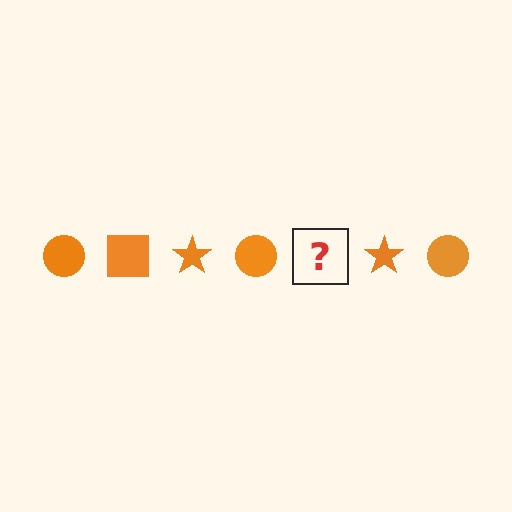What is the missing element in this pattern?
The missing element is an orange square.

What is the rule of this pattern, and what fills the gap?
The rule is that the pattern cycles through circle, square, star shapes in orange. The gap should be filled with an orange square.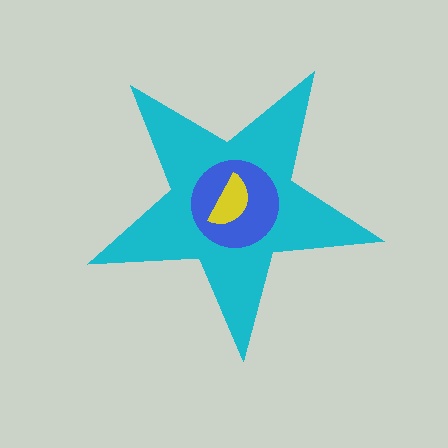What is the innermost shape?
The yellow semicircle.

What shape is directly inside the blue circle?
The yellow semicircle.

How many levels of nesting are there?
3.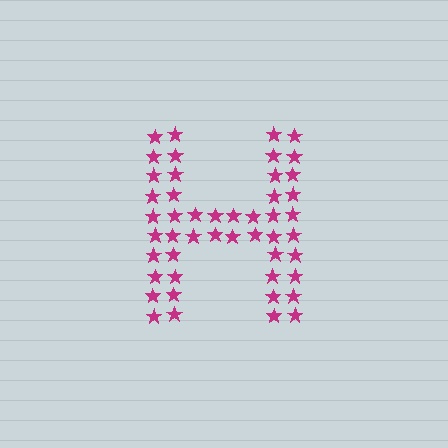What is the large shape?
The large shape is the letter H.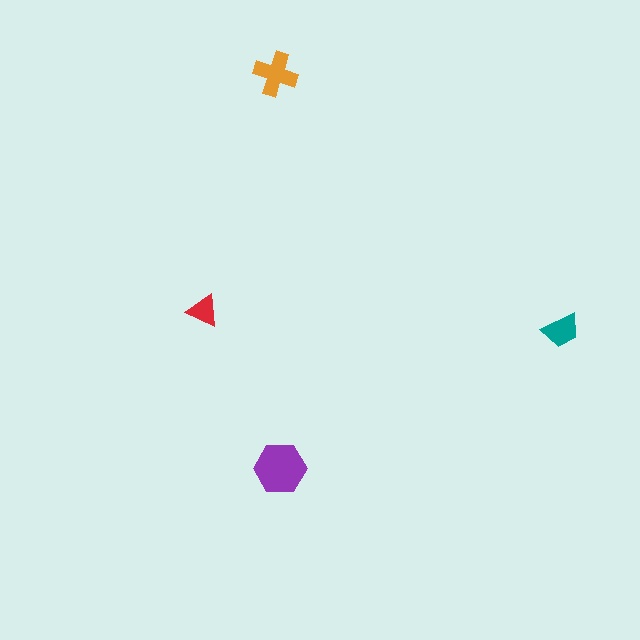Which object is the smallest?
The red triangle.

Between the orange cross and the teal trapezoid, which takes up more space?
The orange cross.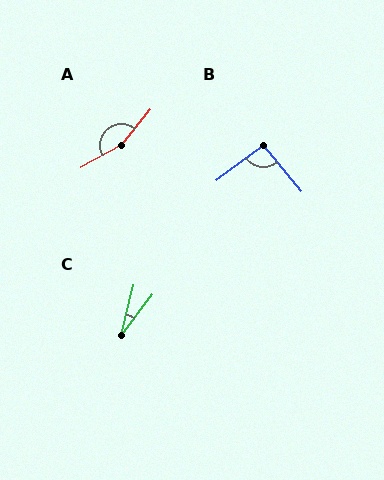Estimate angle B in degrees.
Approximately 93 degrees.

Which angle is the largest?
A, at approximately 158 degrees.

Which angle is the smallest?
C, at approximately 24 degrees.